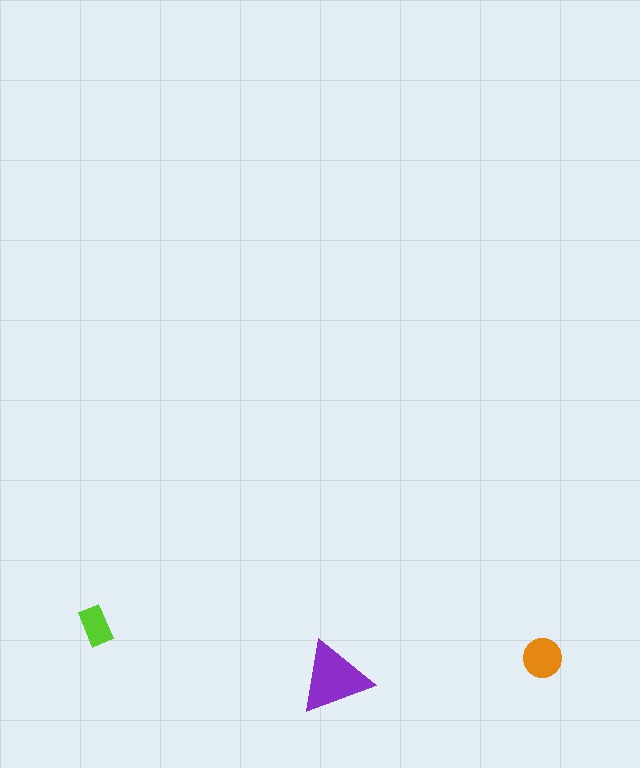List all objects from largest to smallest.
The purple triangle, the orange circle, the lime rectangle.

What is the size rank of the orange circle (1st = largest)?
2nd.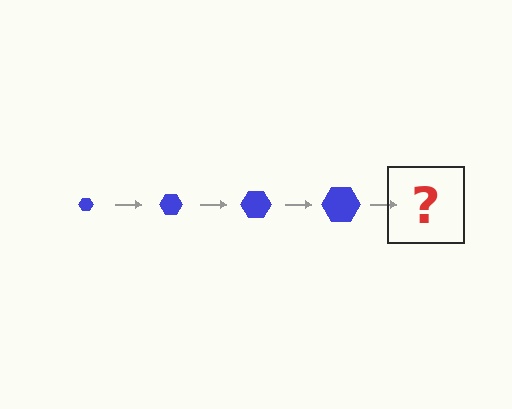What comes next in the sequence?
The next element should be a blue hexagon, larger than the previous one.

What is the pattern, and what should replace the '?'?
The pattern is that the hexagon gets progressively larger each step. The '?' should be a blue hexagon, larger than the previous one.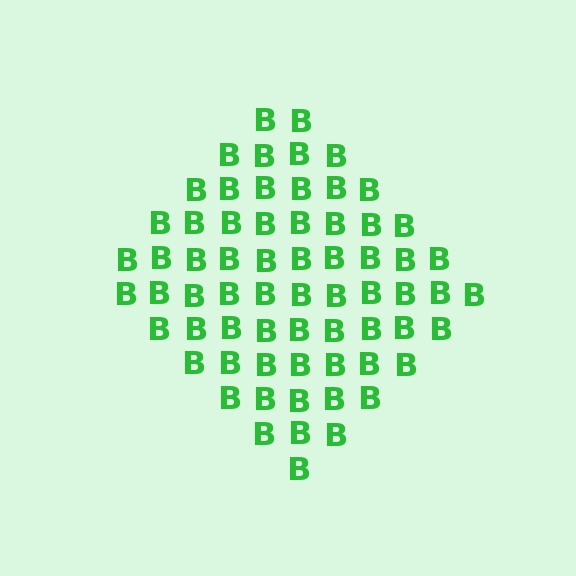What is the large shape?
The large shape is a diamond.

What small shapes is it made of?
It is made of small letter B's.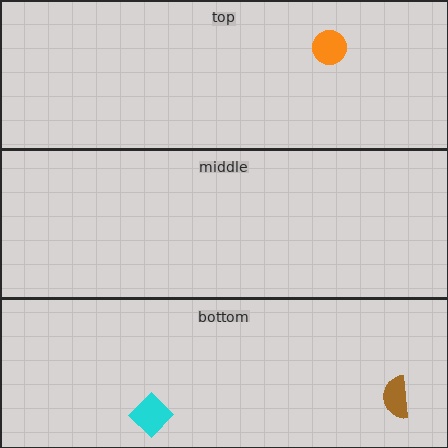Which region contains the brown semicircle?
The bottom region.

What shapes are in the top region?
The orange circle.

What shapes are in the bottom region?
The cyan diamond, the brown semicircle.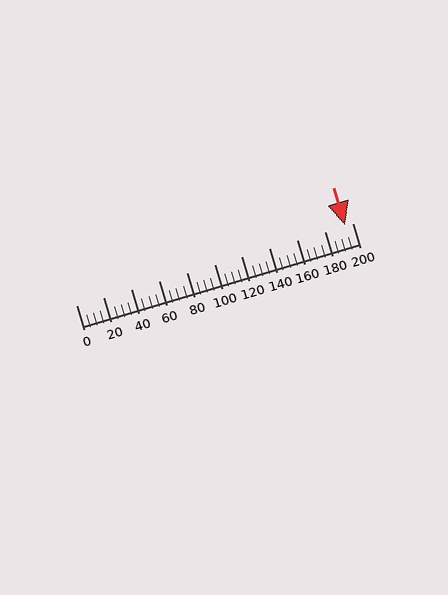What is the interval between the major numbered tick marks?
The major tick marks are spaced 20 units apart.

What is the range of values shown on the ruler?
The ruler shows values from 0 to 200.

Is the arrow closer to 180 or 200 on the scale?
The arrow is closer to 200.